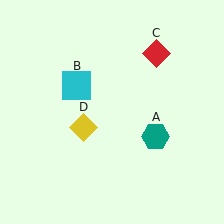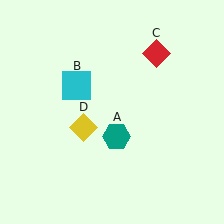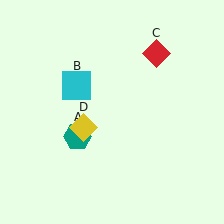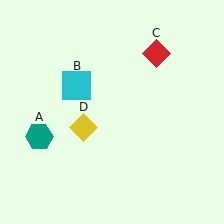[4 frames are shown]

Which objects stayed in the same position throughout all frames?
Cyan square (object B) and red diamond (object C) and yellow diamond (object D) remained stationary.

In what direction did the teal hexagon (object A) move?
The teal hexagon (object A) moved left.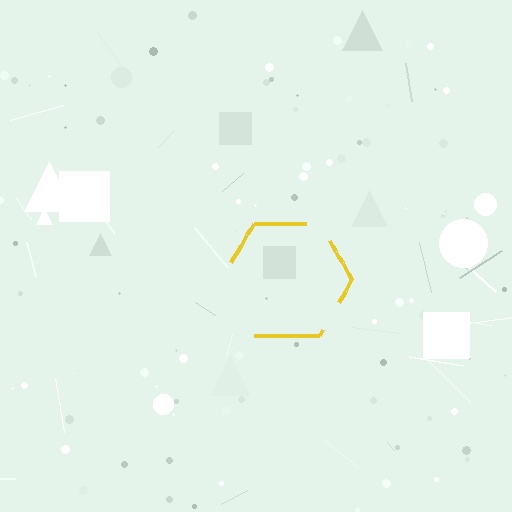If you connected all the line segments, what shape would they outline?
They would outline a hexagon.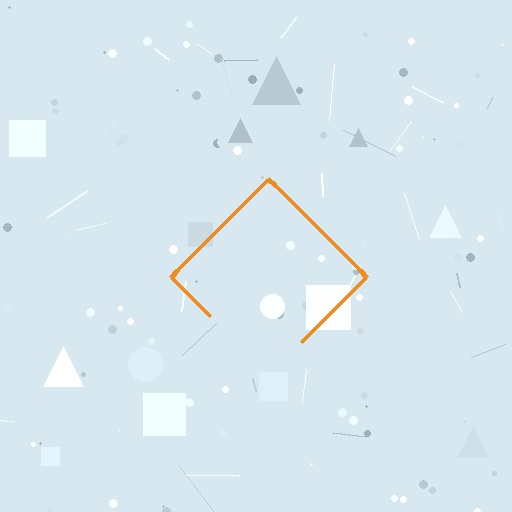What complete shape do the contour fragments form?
The contour fragments form a diamond.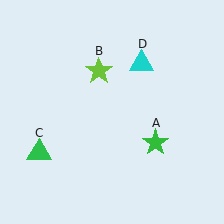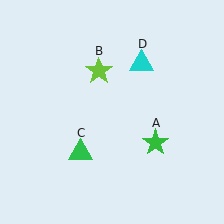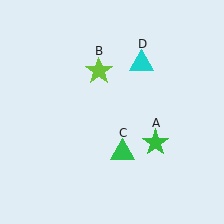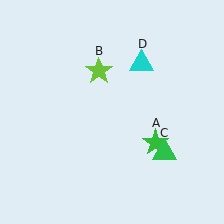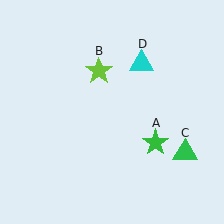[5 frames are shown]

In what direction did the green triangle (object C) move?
The green triangle (object C) moved right.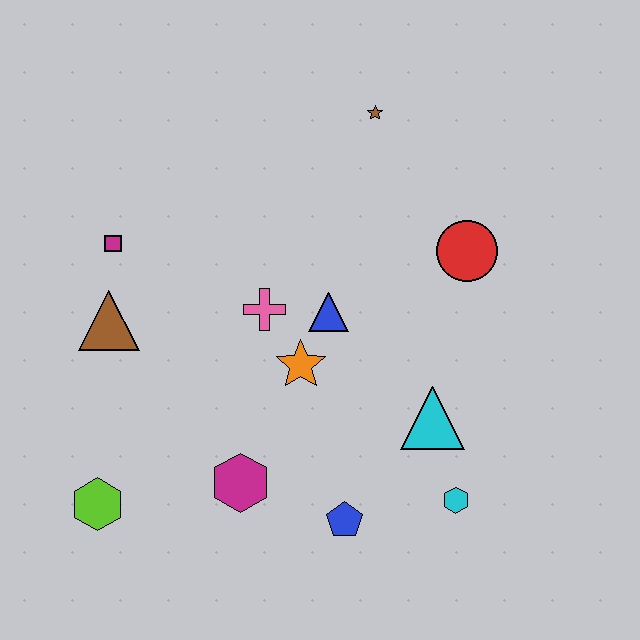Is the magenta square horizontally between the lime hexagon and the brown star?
Yes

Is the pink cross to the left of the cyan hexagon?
Yes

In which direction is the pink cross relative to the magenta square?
The pink cross is to the right of the magenta square.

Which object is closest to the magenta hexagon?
The blue pentagon is closest to the magenta hexagon.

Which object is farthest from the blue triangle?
The lime hexagon is farthest from the blue triangle.